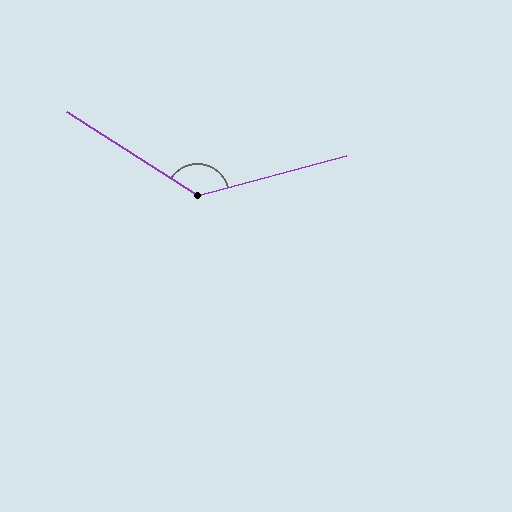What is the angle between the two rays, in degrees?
Approximately 133 degrees.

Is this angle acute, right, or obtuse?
It is obtuse.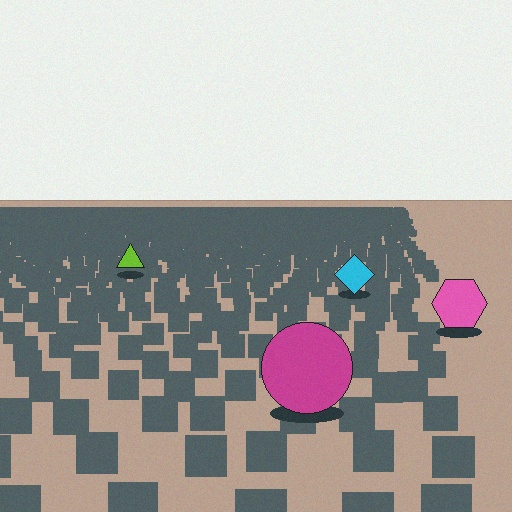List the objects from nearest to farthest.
From nearest to farthest: the magenta circle, the pink hexagon, the cyan diamond, the lime triangle.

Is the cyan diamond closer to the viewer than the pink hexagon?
No. The pink hexagon is closer — you can tell from the texture gradient: the ground texture is coarser near it.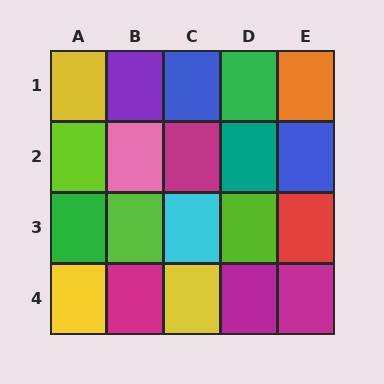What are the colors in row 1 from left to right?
Yellow, purple, blue, green, orange.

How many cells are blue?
2 cells are blue.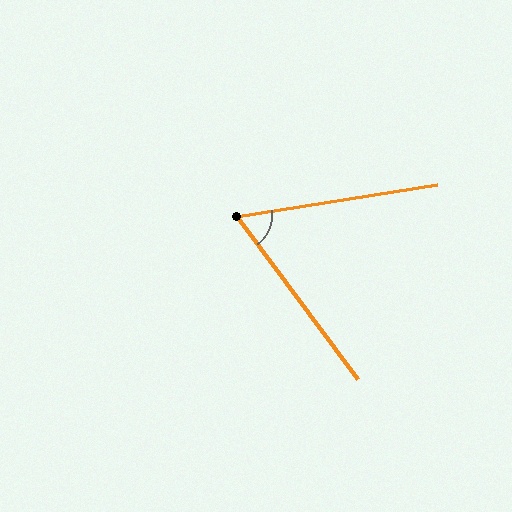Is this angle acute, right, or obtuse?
It is acute.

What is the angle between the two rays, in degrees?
Approximately 63 degrees.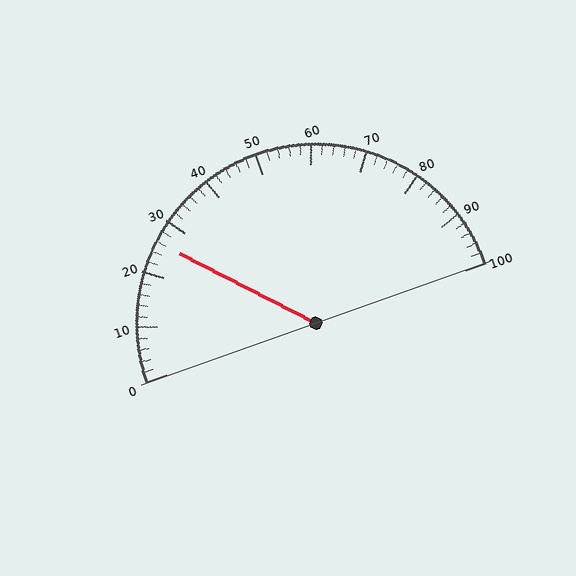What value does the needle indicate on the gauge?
The needle indicates approximately 26.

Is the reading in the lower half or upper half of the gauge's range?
The reading is in the lower half of the range (0 to 100).